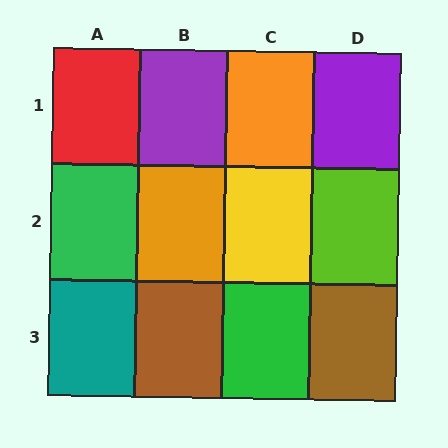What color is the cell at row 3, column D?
Brown.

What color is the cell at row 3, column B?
Brown.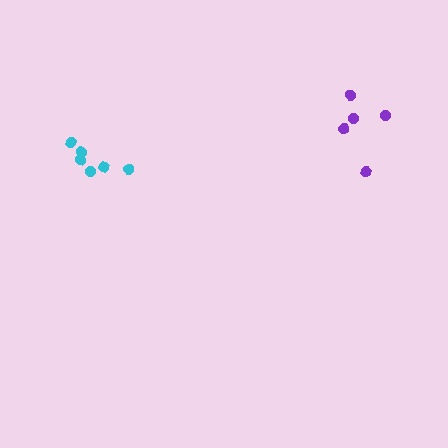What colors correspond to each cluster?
The clusters are colored: cyan, purple.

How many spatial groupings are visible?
There are 2 spatial groupings.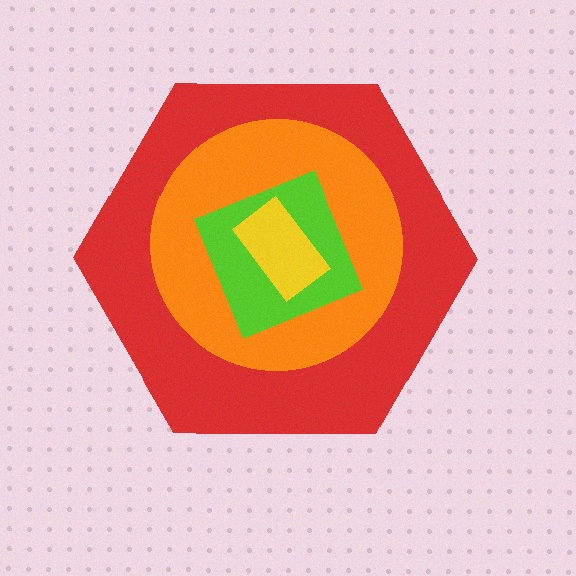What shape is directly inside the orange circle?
The lime square.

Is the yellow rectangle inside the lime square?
Yes.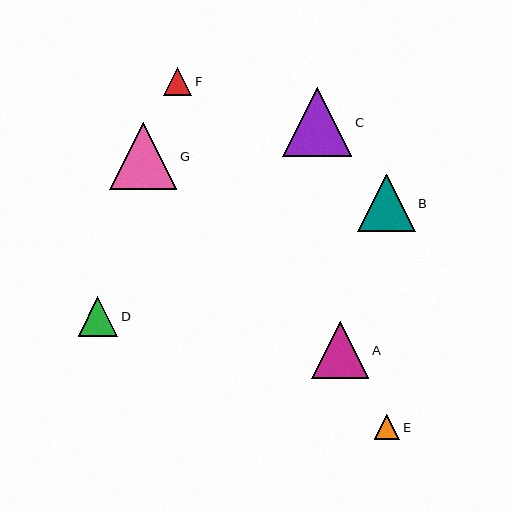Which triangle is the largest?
Triangle C is the largest with a size of approximately 69 pixels.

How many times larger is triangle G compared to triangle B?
Triangle G is approximately 1.2 times the size of triangle B.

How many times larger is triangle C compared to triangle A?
Triangle C is approximately 1.2 times the size of triangle A.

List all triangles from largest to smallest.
From largest to smallest: C, G, B, A, D, F, E.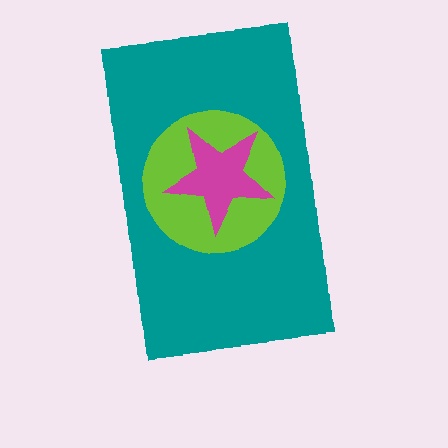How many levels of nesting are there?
3.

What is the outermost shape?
The teal rectangle.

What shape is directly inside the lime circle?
The magenta star.